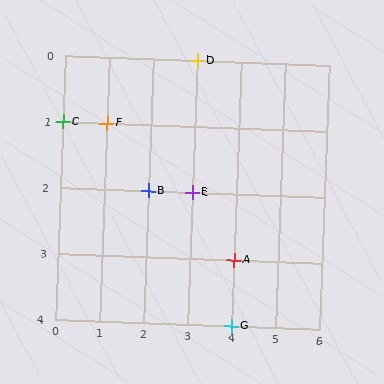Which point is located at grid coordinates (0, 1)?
Point C is at (0, 1).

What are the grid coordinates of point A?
Point A is at grid coordinates (4, 3).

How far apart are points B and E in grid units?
Points B and E are 1 column apart.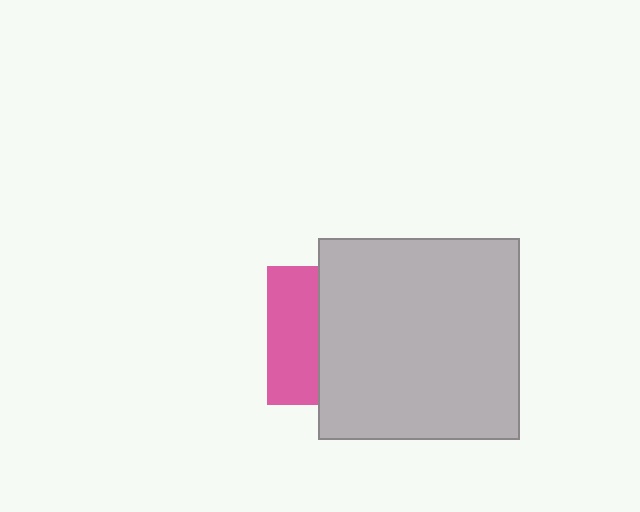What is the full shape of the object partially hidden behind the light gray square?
The partially hidden object is a pink square.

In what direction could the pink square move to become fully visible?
The pink square could move left. That would shift it out from behind the light gray square entirely.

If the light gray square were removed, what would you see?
You would see the complete pink square.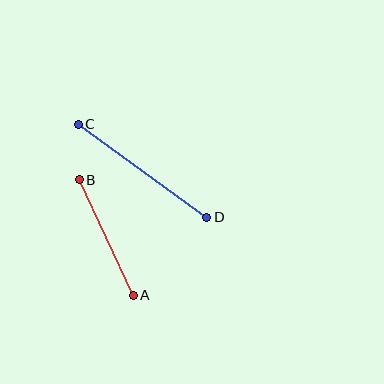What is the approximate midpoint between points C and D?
The midpoint is at approximately (143, 171) pixels.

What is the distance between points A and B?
The distance is approximately 128 pixels.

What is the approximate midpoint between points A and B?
The midpoint is at approximately (106, 238) pixels.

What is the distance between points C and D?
The distance is approximately 158 pixels.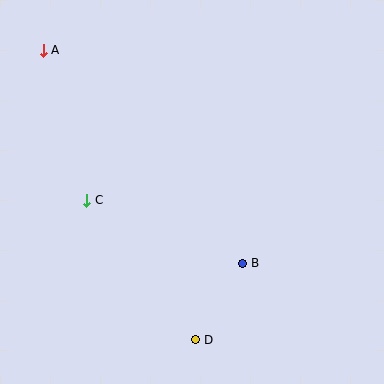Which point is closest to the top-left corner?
Point A is closest to the top-left corner.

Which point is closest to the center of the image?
Point B at (243, 263) is closest to the center.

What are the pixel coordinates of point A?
Point A is at (43, 50).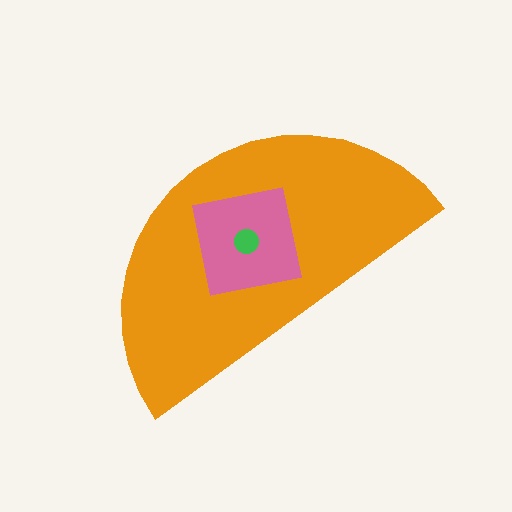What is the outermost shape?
The orange semicircle.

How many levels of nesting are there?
3.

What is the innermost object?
The green circle.